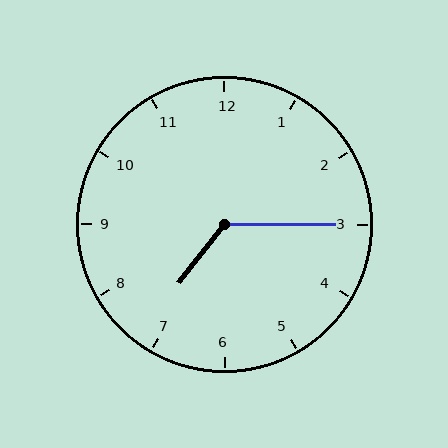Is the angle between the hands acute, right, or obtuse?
It is obtuse.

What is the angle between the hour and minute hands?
Approximately 128 degrees.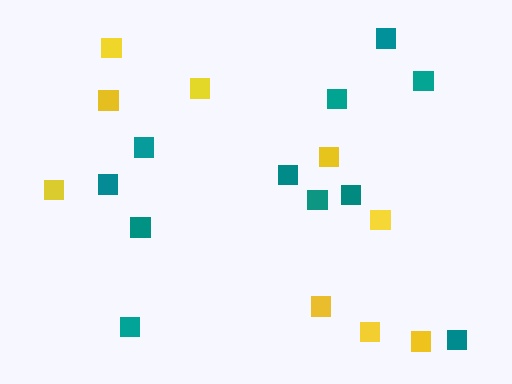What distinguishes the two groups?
There are 2 groups: one group of teal squares (11) and one group of yellow squares (9).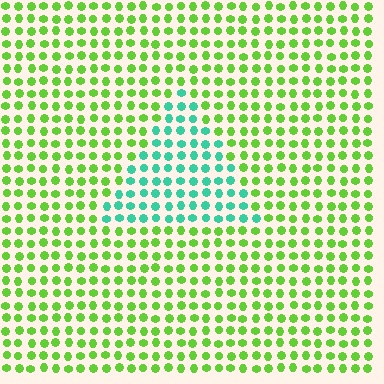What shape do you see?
I see a triangle.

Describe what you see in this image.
The image is filled with small lime elements in a uniform arrangement. A triangle-shaped region is visible where the elements are tinted to a slightly different hue, forming a subtle color boundary.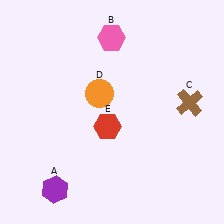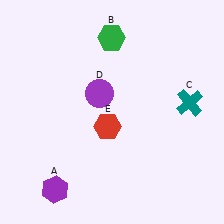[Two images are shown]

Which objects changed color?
B changed from pink to green. C changed from brown to teal. D changed from orange to purple.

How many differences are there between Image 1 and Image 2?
There are 3 differences between the two images.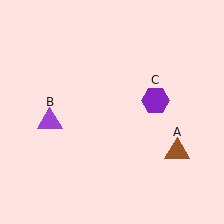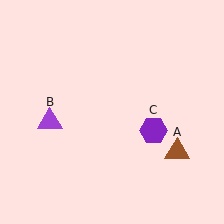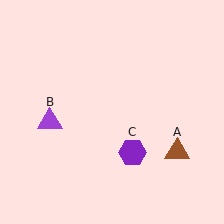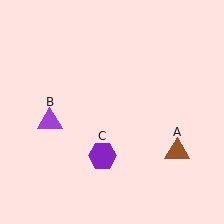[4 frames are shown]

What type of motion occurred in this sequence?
The purple hexagon (object C) rotated clockwise around the center of the scene.